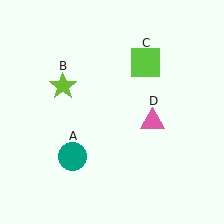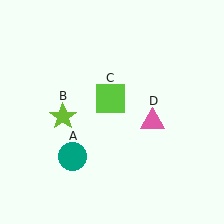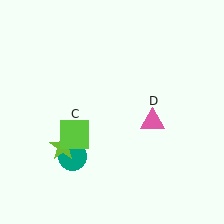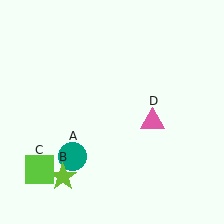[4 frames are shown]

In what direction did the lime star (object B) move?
The lime star (object B) moved down.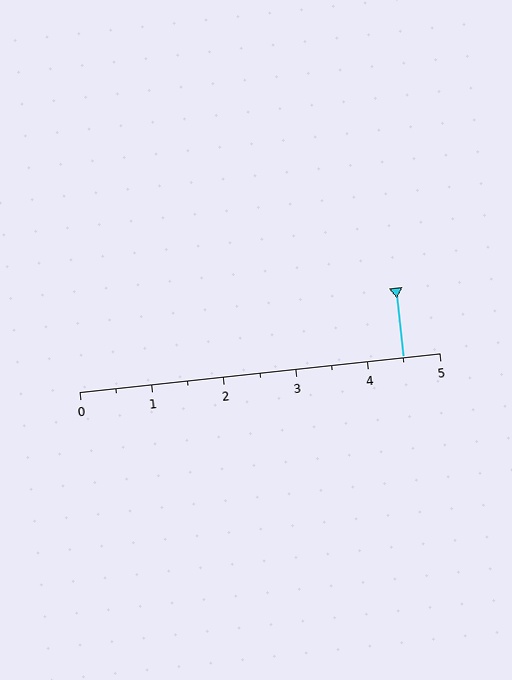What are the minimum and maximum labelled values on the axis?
The axis runs from 0 to 5.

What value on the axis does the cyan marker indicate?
The marker indicates approximately 4.5.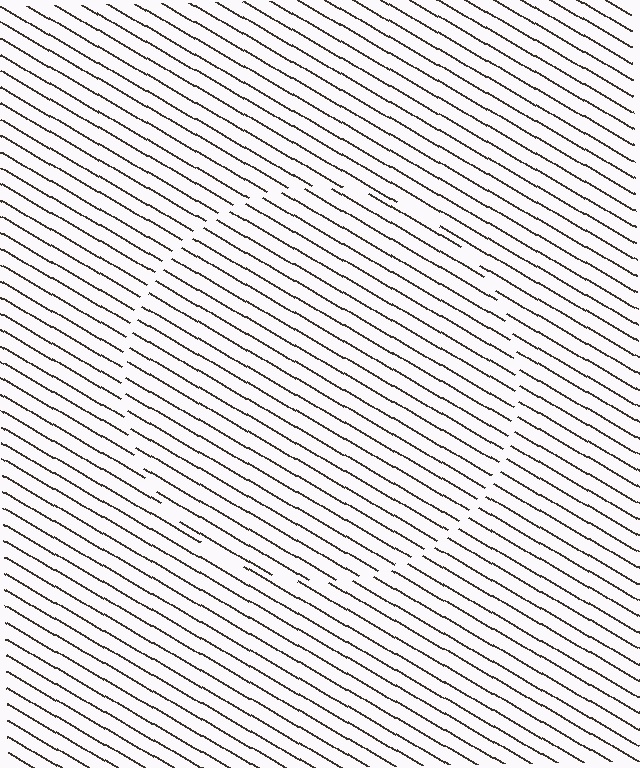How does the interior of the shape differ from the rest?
The interior of the shape contains the same grating, shifted by half a period — the contour is defined by the phase discontinuity where line-ends from the inner and outer gratings abut.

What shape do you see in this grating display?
An illusory circle. The interior of the shape contains the same grating, shifted by half a period — the contour is defined by the phase discontinuity where line-ends from the inner and outer gratings abut.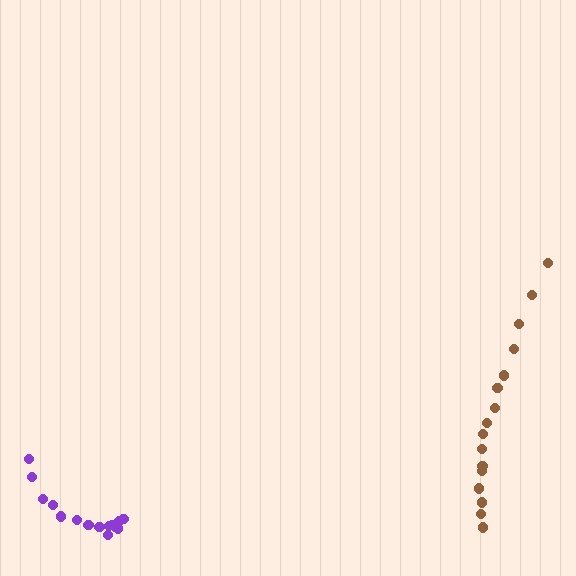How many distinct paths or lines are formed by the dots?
There are 2 distinct paths.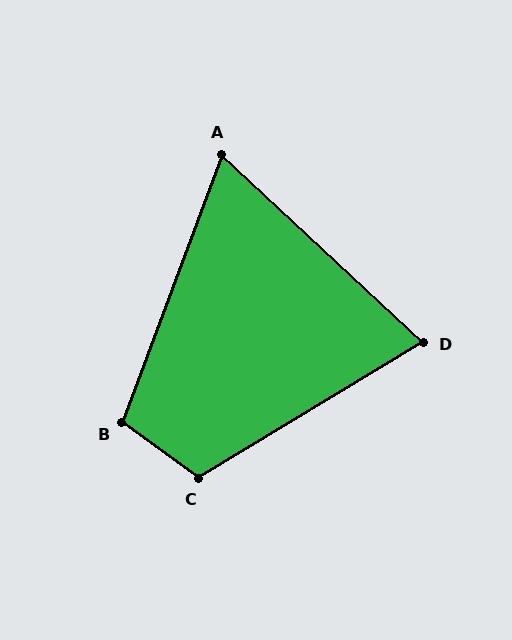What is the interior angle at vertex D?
Approximately 74 degrees (acute).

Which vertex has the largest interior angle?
C, at approximately 112 degrees.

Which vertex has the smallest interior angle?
A, at approximately 68 degrees.